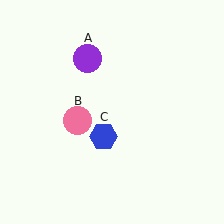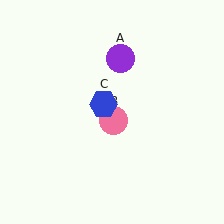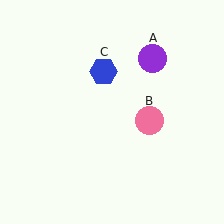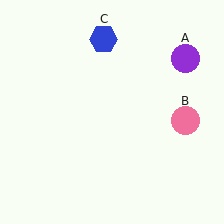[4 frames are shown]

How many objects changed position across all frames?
3 objects changed position: purple circle (object A), pink circle (object B), blue hexagon (object C).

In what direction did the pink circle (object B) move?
The pink circle (object B) moved right.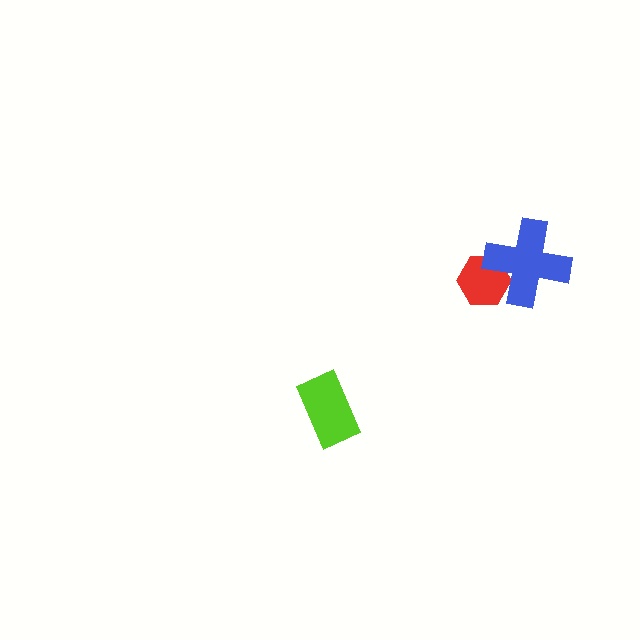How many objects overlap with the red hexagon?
1 object overlaps with the red hexagon.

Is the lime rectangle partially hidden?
No, no other shape covers it.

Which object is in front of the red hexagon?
The blue cross is in front of the red hexagon.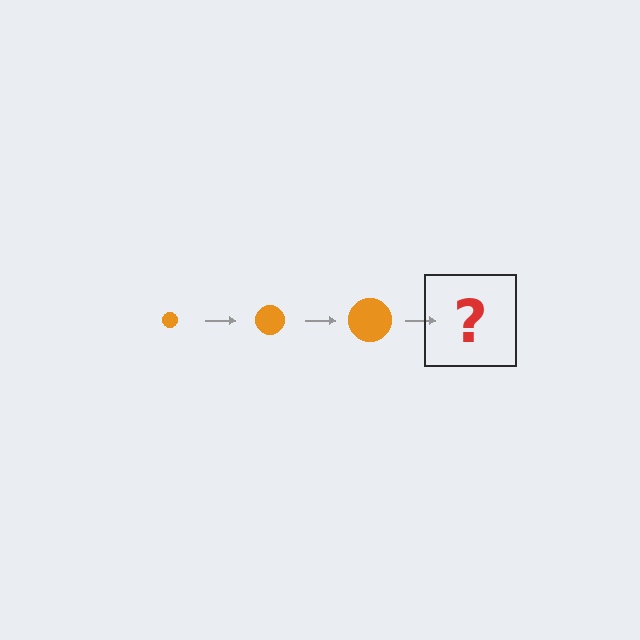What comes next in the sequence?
The next element should be an orange circle, larger than the previous one.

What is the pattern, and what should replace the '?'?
The pattern is that the circle gets progressively larger each step. The '?' should be an orange circle, larger than the previous one.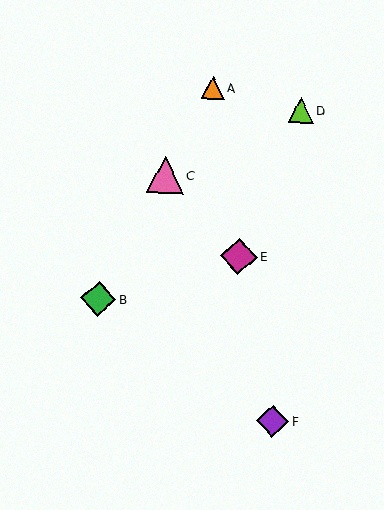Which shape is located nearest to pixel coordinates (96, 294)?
The green diamond (labeled B) at (98, 299) is nearest to that location.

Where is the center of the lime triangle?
The center of the lime triangle is at (301, 110).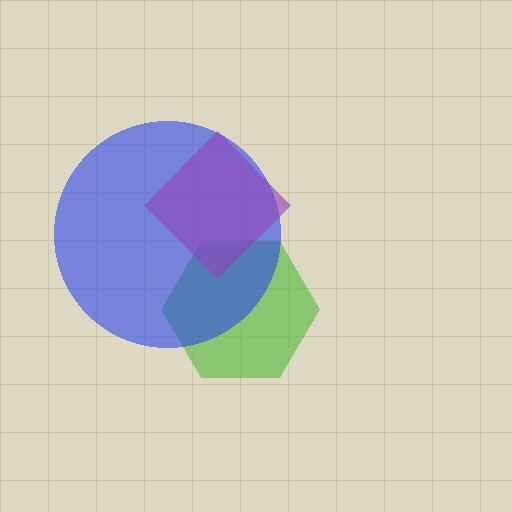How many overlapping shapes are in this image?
There are 3 overlapping shapes in the image.